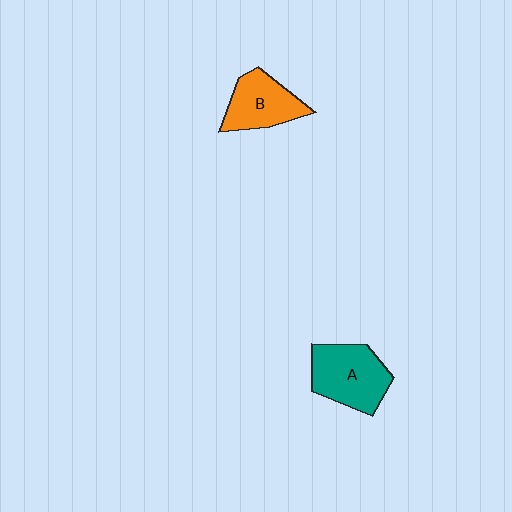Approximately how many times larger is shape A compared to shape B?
Approximately 1.2 times.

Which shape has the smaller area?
Shape B (orange).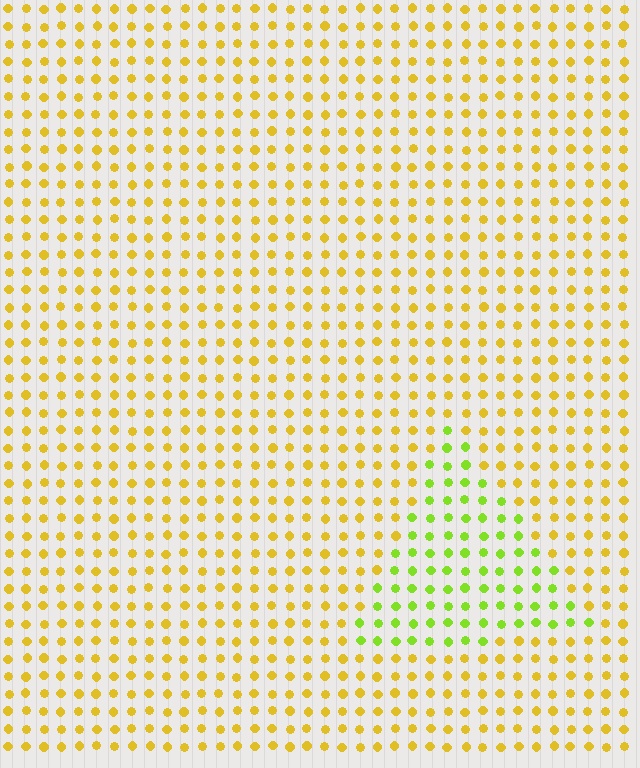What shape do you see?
I see a triangle.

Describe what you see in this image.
The image is filled with small yellow elements in a uniform arrangement. A triangle-shaped region is visible where the elements are tinted to a slightly different hue, forming a subtle color boundary.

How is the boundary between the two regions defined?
The boundary is defined purely by a slight shift in hue (about 42 degrees). Spacing, size, and orientation are identical on both sides.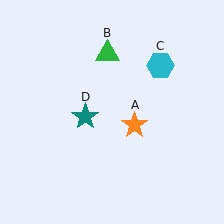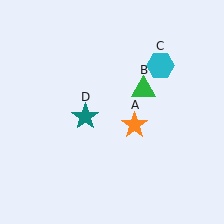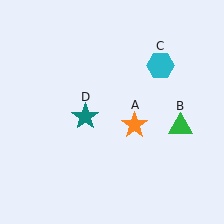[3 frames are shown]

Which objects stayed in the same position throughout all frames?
Orange star (object A) and cyan hexagon (object C) and teal star (object D) remained stationary.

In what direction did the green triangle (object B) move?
The green triangle (object B) moved down and to the right.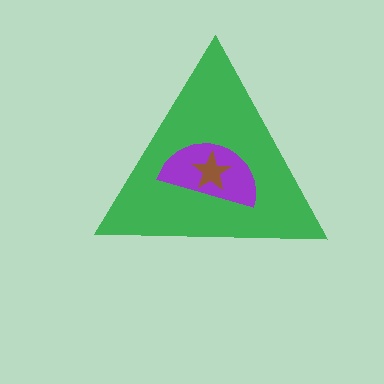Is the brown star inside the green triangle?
Yes.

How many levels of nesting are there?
3.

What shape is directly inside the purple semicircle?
The brown star.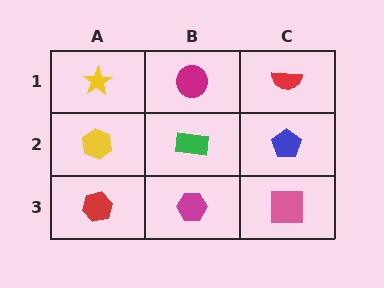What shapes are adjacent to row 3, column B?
A green rectangle (row 2, column B), a red hexagon (row 3, column A), a pink square (row 3, column C).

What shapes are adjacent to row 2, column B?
A magenta circle (row 1, column B), a magenta hexagon (row 3, column B), a yellow hexagon (row 2, column A), a blue pentagon (row 2, column C).